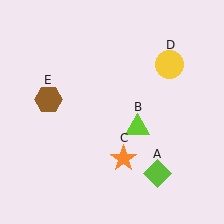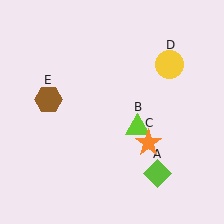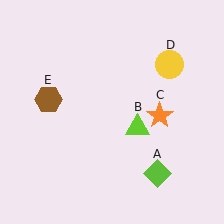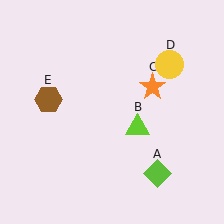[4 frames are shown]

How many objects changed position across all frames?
1 object changed position: orange star (object C).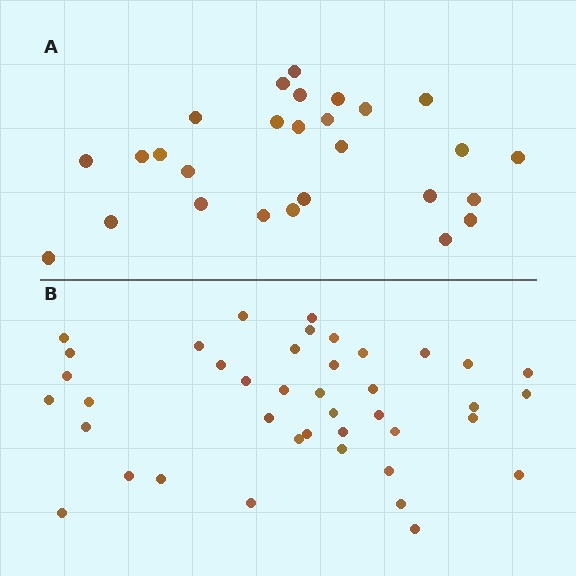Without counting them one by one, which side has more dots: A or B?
Region B (the bottom region) has more dots.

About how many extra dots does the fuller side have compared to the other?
Region B has approximately 15 more dots than region A.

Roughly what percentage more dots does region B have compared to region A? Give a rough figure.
About 50% more.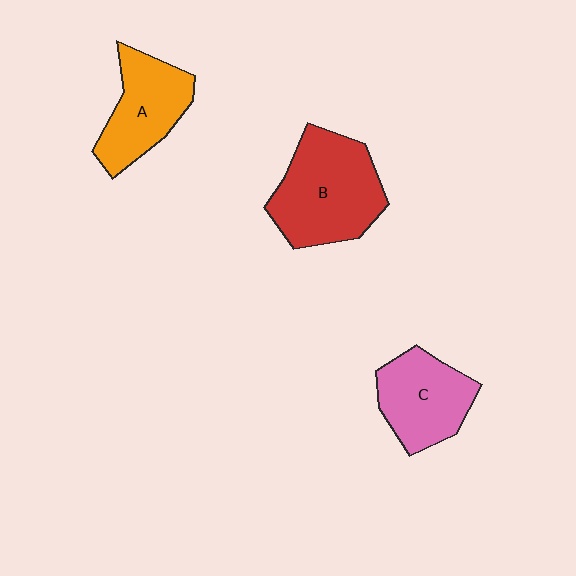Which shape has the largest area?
Shape B (red).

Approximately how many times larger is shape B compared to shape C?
Approximately 1.4 times.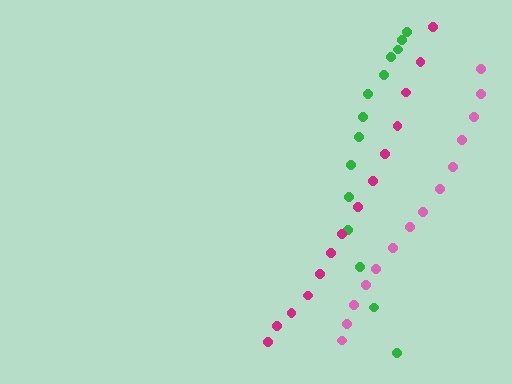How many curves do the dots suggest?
There are 3 distinct paths.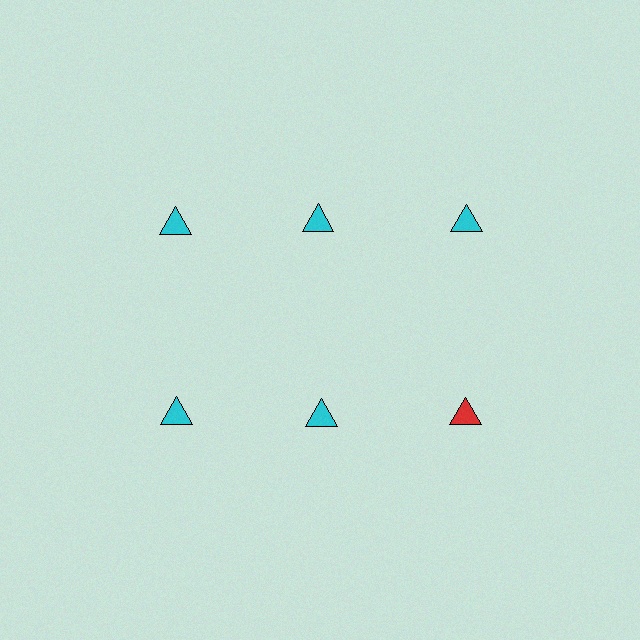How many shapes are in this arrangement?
There are 6 shapes arranged in a grid pattern.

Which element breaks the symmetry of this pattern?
The red triangle in the second row, center column breaks the symmetry. All other shapes are cyan triangles.